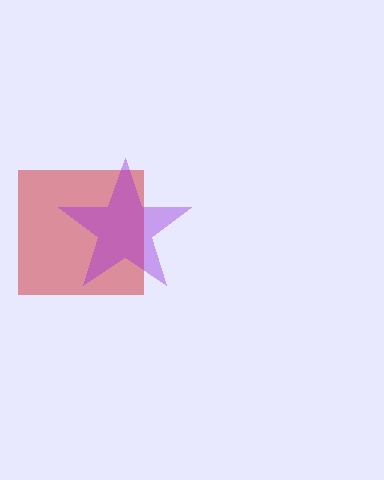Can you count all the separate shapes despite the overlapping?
Yes, there are 2 separate shapes.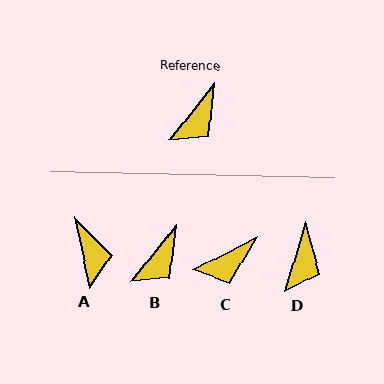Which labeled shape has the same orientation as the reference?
B.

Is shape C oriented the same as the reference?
No, it is off by about 25 degrees.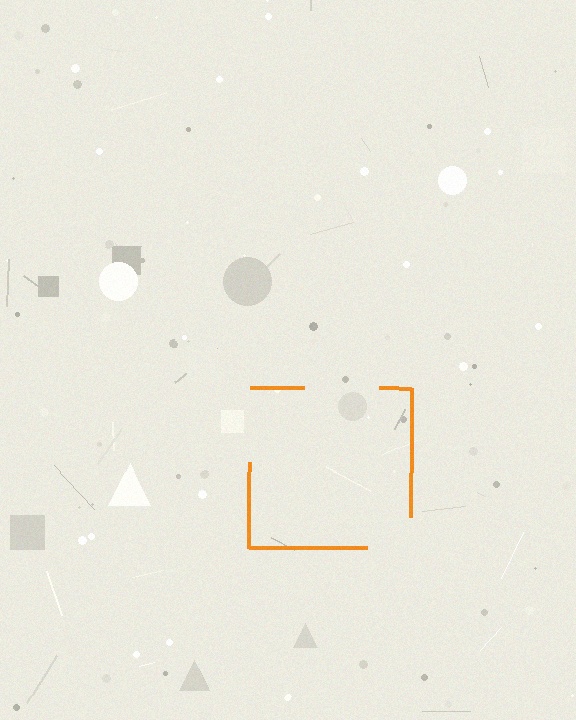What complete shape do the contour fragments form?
The contour fragments form a square.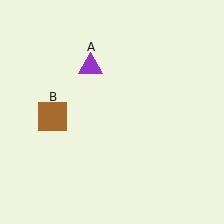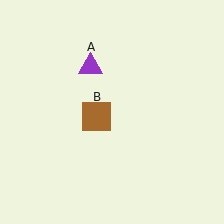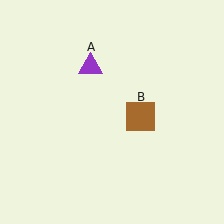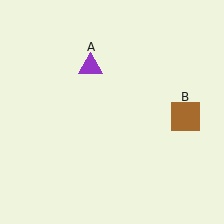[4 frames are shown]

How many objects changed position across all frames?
1 object changed position: brown square (object B).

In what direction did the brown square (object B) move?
The brown square (object B) moved right.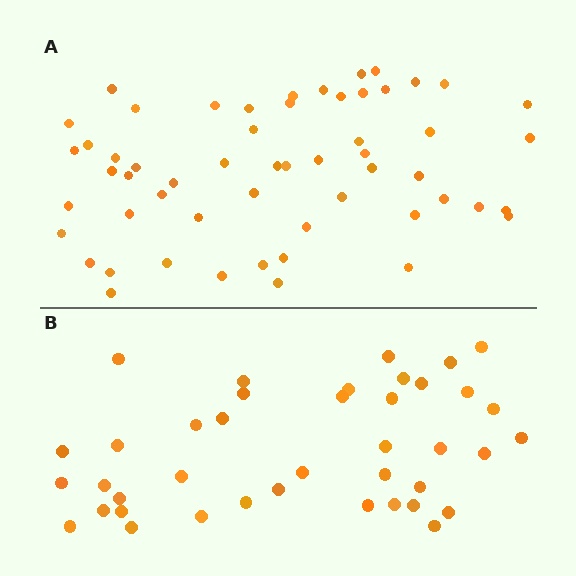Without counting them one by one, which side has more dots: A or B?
Region A (the top region) has more dots.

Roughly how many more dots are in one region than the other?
Region A has approximately 15 more dots than region B.